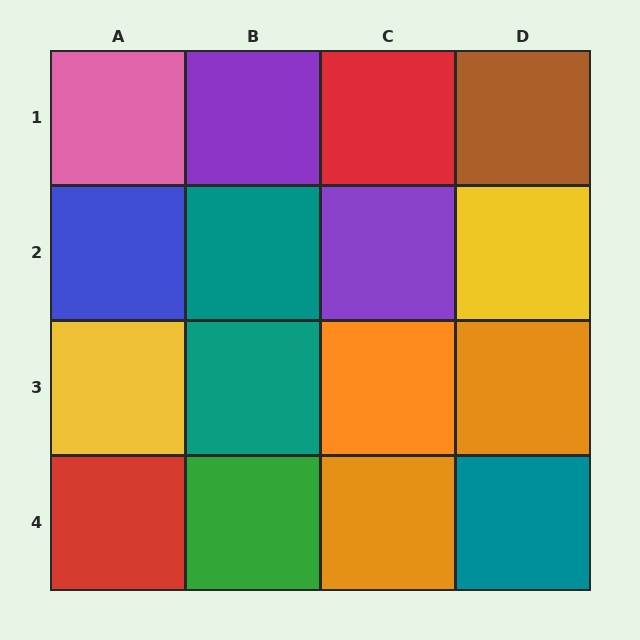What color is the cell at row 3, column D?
Orange.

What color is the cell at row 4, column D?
Teal.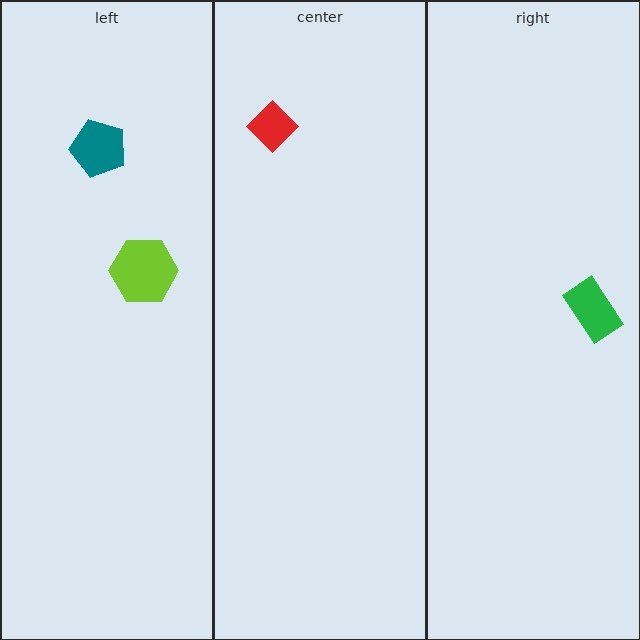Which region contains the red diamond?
The center region.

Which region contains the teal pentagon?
The left region.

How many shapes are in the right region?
1.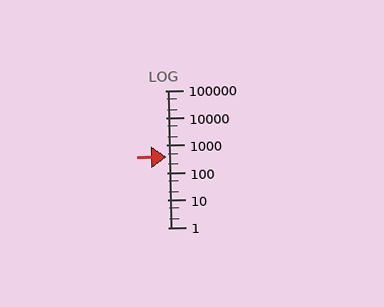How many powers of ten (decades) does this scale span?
The scale spans 5 decades, from 1 to 100000.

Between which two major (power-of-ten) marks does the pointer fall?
The pointer is between 100 and 1000.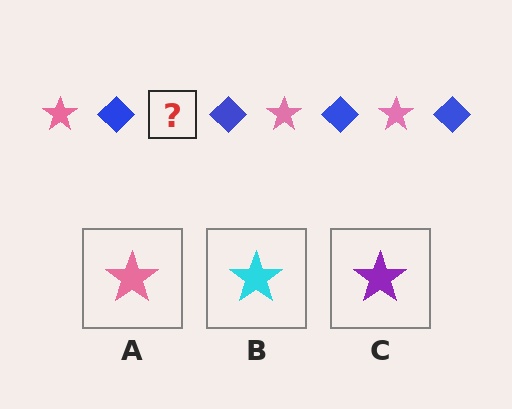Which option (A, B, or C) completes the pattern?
A.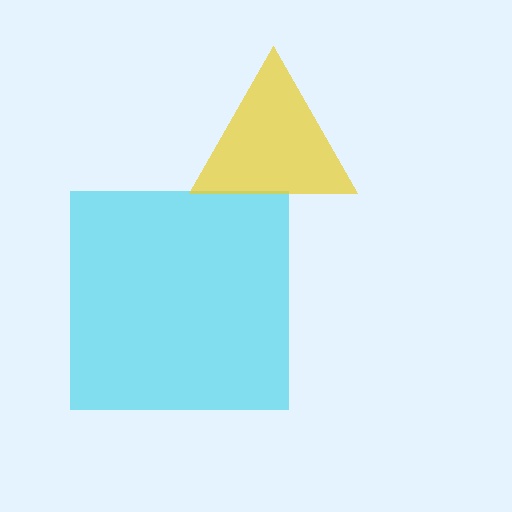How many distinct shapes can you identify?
There are 2 distinct shapes: a cyan square, a yellow triangle.